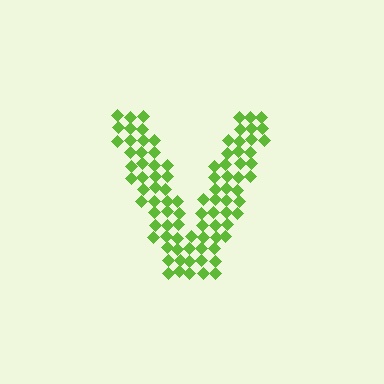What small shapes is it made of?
It is made of small diamonds.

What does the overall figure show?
The overall figure shows the letter V.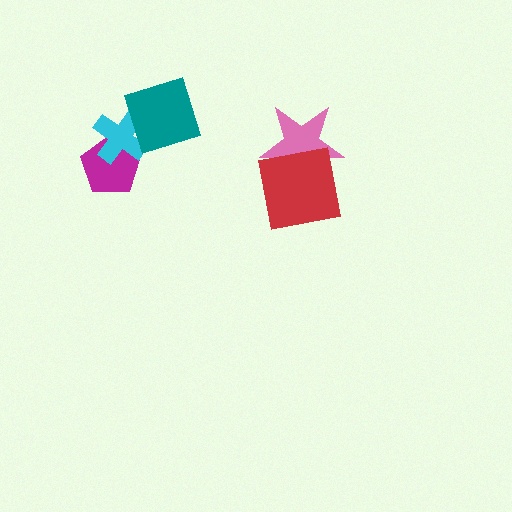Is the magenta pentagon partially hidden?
Yes, it is partially covered by another shape.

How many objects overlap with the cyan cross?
2 objects overlap with the cyan cross.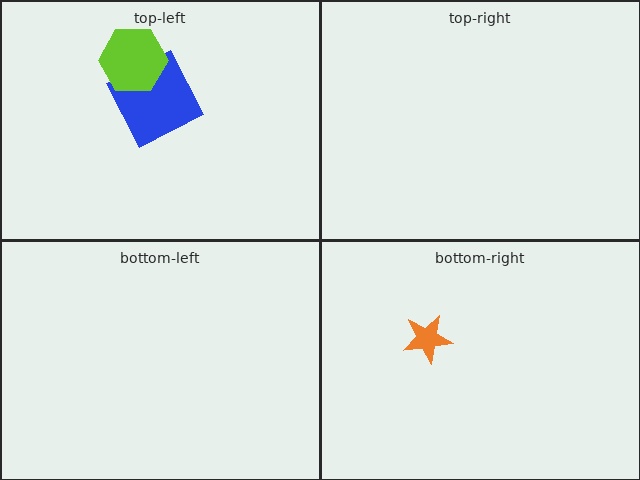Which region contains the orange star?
The bottom-right region.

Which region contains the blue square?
The top-left region.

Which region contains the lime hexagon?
The top-left region.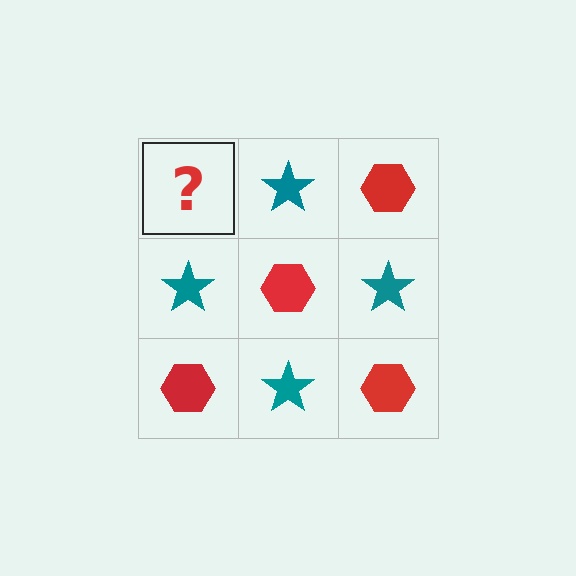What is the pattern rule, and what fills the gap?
The rule is that it alternates red hexagon and teal star in a checkerboard pattern. The gap should be filled with a red hexagon.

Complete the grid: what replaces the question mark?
The question mark should be replaced with a red hexagon.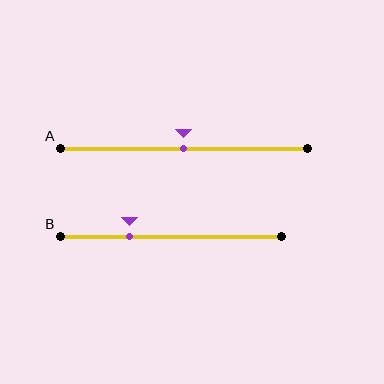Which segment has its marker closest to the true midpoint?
Segment A has its marker closest to the true midpoint.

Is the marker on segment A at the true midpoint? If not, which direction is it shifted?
Yes, the marker on segment A is at the true midpoint.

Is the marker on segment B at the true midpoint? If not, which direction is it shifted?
No, the marker on segment B is shifted to the left by about 18% of the segment length.